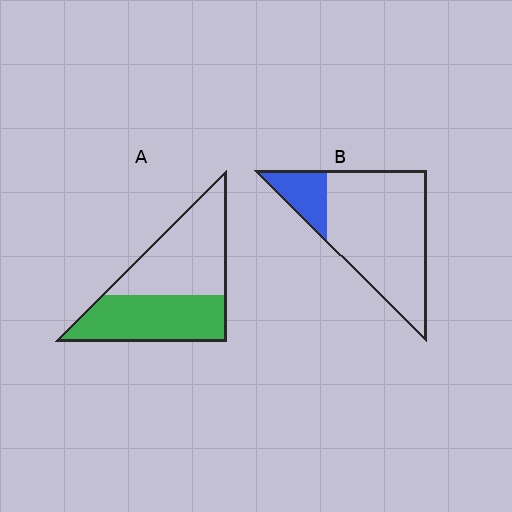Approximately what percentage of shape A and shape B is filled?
A is approximately 45% and B is approximately 20%.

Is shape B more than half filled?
No.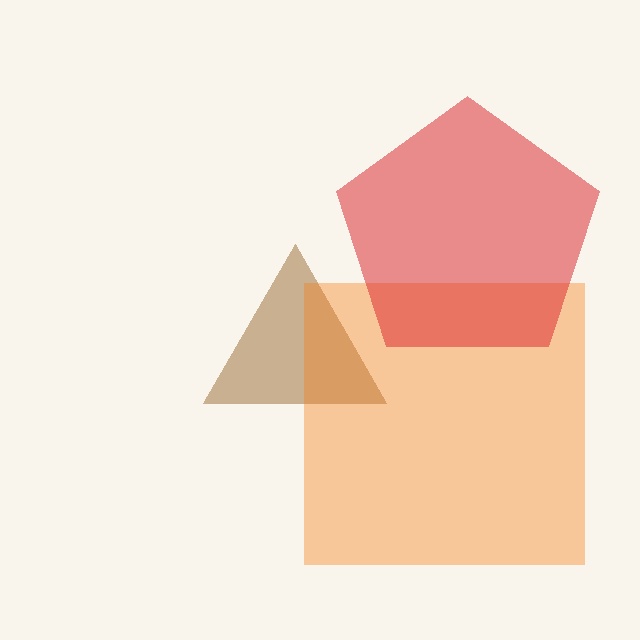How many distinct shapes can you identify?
There are 3 distinct shapes: a brown triangle, an orange square, a red pentagon.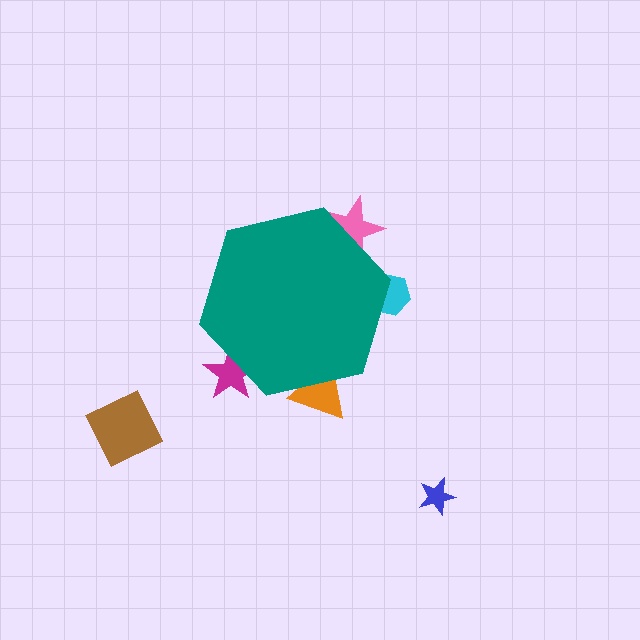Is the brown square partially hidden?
No, the brown square is fully visible.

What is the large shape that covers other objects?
A teal hexagon.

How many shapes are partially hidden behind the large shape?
4 shapes are partially hidden.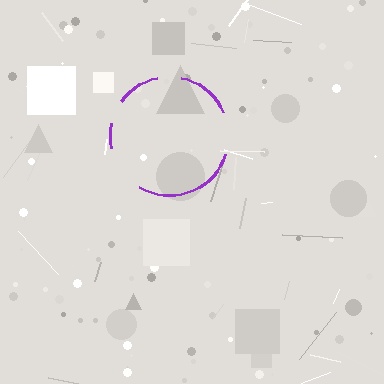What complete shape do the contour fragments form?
The contour fragments form a circle.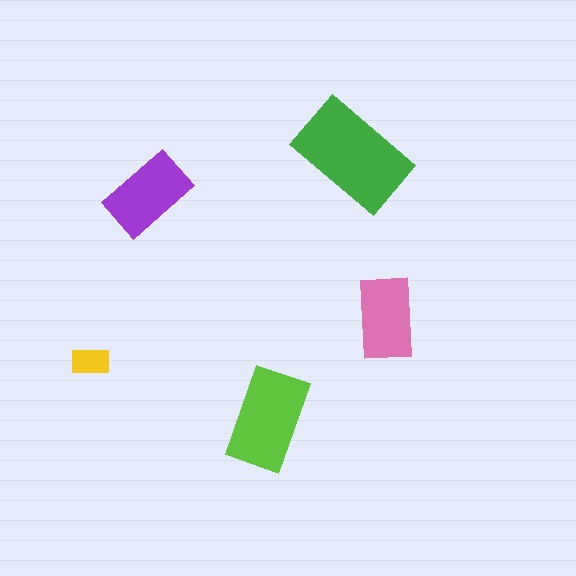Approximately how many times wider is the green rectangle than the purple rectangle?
About 1.5 times wider.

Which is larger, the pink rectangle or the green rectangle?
The green one.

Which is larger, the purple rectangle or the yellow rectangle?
The purple one.